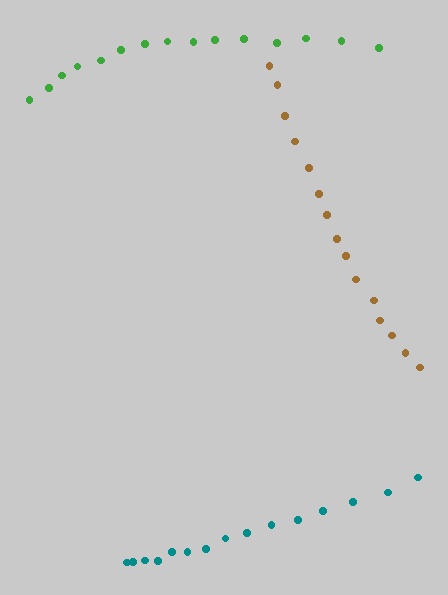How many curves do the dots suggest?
There are 3 distinct paths.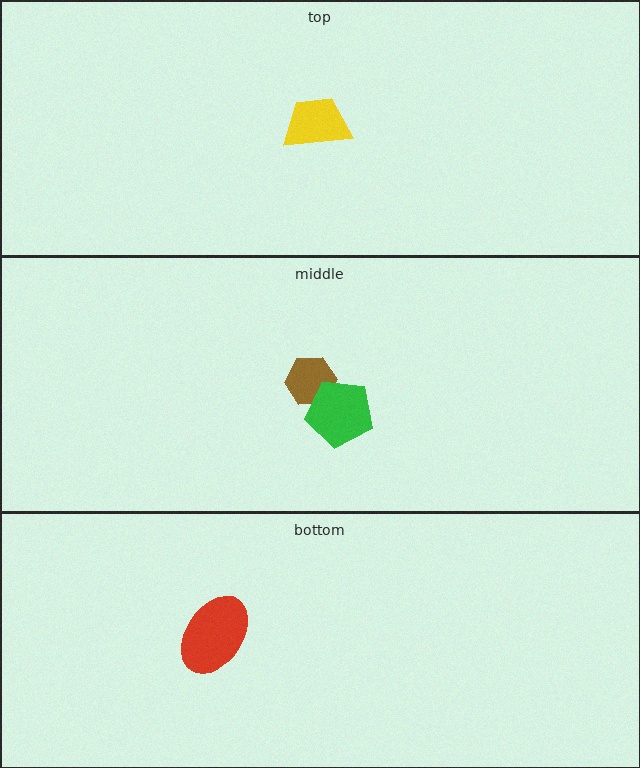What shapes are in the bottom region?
The red ellipse.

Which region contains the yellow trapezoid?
The top region.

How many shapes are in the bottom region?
1.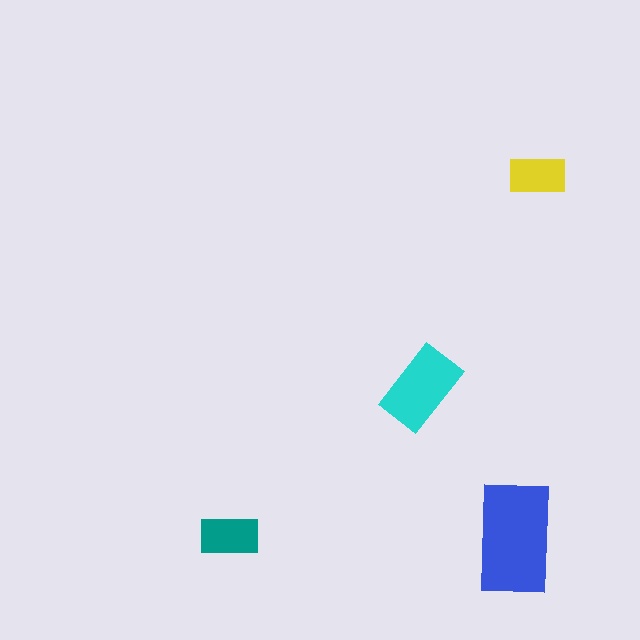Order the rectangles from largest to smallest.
the blue one, the cyan one, the teal one, the yellow one.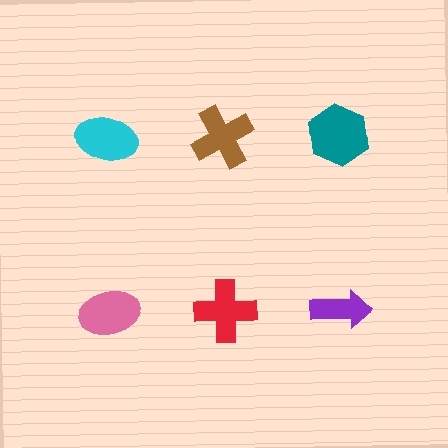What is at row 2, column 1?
A pink ellipse.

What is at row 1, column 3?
A teal hexagon.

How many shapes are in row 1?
3 shapes.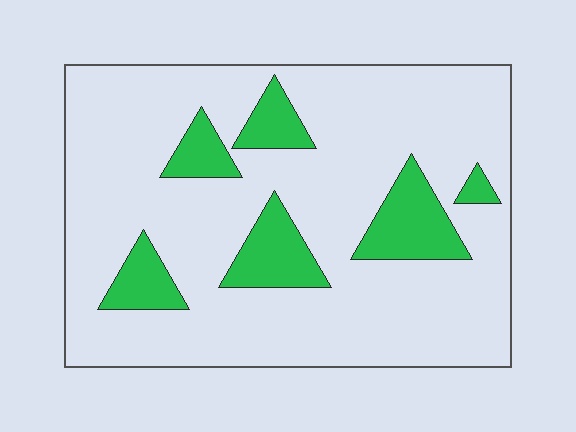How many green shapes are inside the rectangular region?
6.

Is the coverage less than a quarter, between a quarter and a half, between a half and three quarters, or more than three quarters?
Less than a quarter.